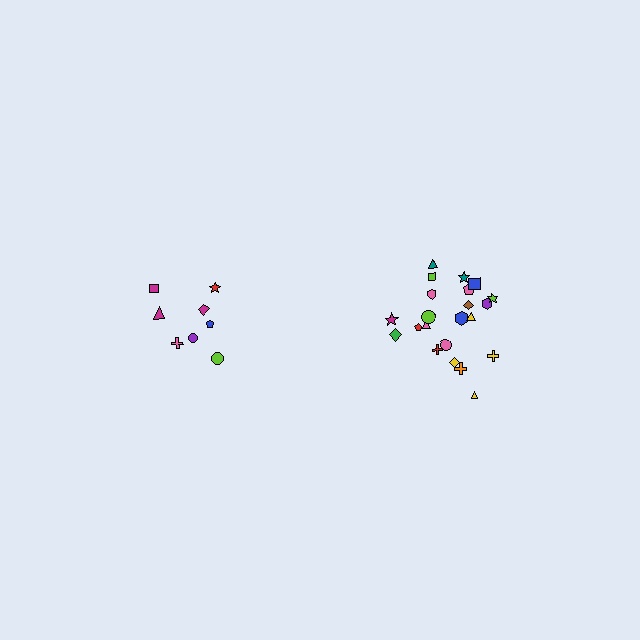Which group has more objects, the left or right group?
The right group.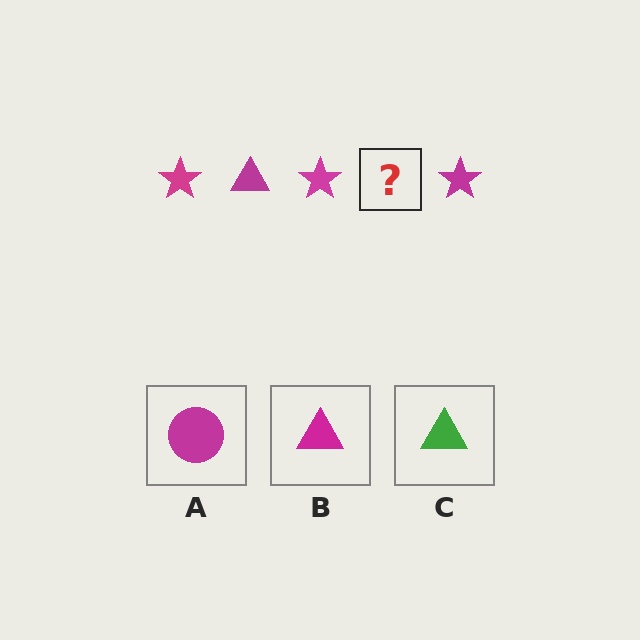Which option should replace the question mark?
Option B.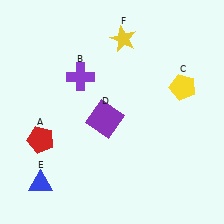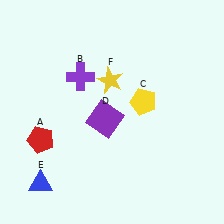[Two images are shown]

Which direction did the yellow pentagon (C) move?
The yellow pentagon (C) moved left.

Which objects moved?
The objects that moved are: the yellow pentagon (C), the yellow star (F).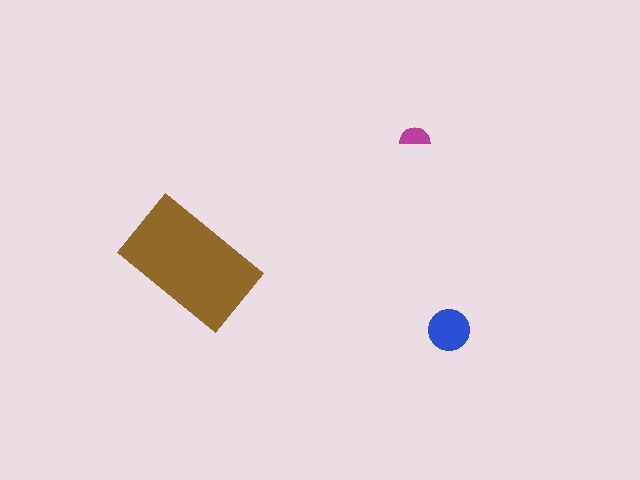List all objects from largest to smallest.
The brown rectangle, the blue circle, the magenta semicircle.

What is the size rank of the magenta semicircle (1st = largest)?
3rd.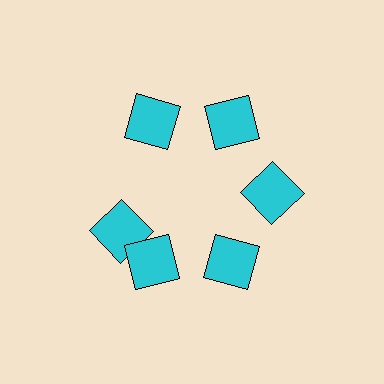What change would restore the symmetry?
The symmetry would be restored by rotating it back into even spacing with its neighbors so that all 6 squares sit at equal angles and equal distance from the center.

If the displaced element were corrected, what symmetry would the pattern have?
It would have 6-fold rotational symmetry — the pattern would map onto itself every 60 degrees.